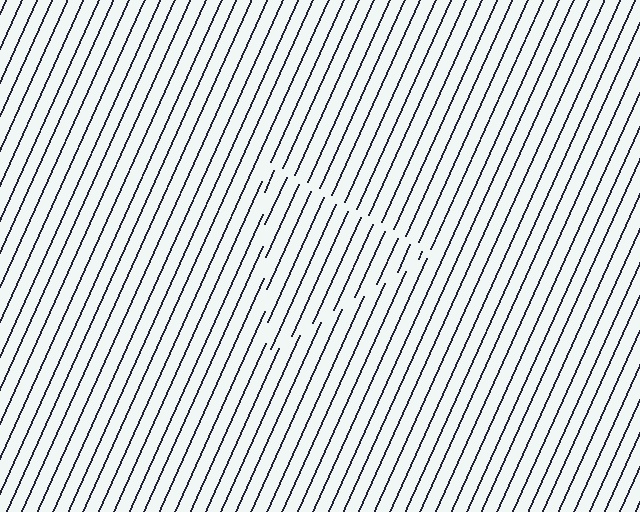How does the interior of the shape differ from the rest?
The interior of the shape contains the same grating, shifted by half a period — the contour is defined by the phase discontinuity where line-ends from the inner and outer gratings abut.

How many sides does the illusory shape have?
3 sides — the line-ends trace a triangle.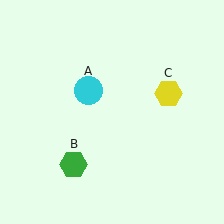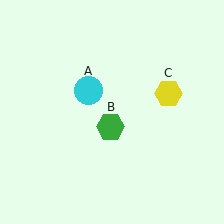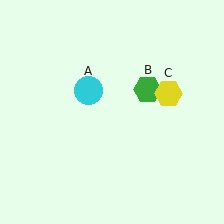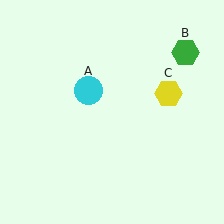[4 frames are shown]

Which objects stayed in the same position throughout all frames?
Cyan circle (object A) and yellow hexagon (object C) remained stationary.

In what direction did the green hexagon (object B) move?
The green hexagon (object B) moved up and to the right.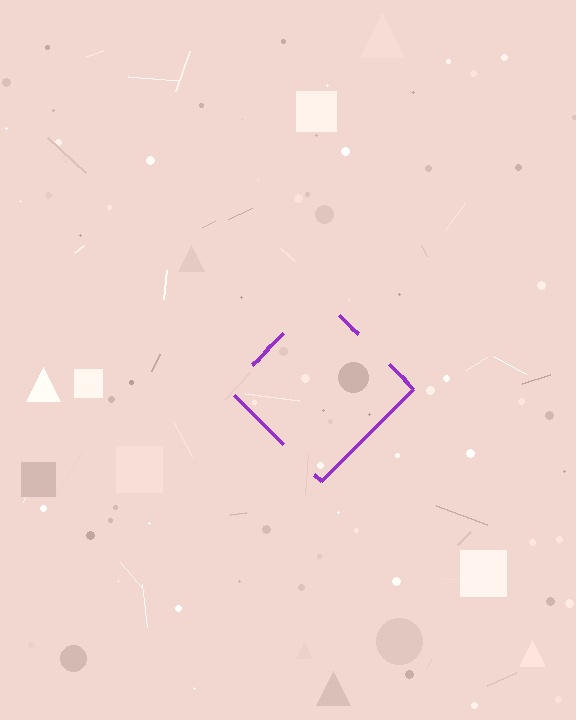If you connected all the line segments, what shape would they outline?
They would outline a diamond.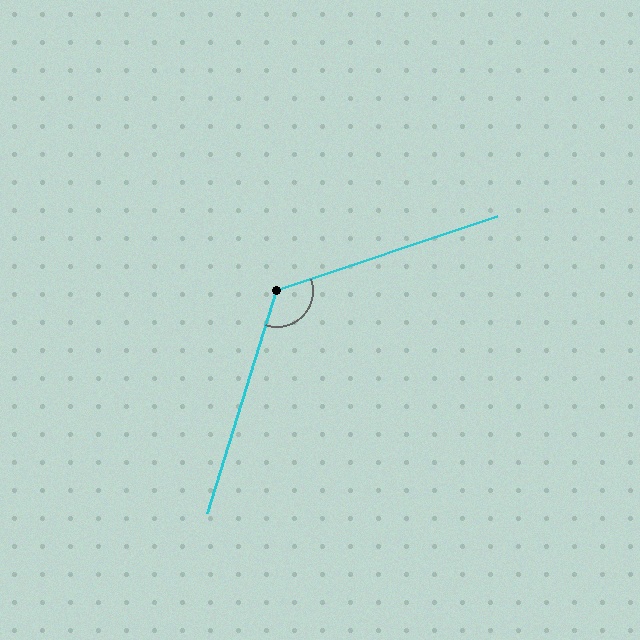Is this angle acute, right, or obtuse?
It is obtuse.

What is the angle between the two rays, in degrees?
Approximately 126 degrees.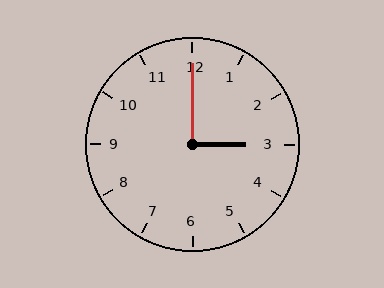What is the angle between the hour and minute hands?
Approximately 90 degrees.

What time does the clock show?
3:00.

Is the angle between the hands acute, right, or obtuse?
It is right.